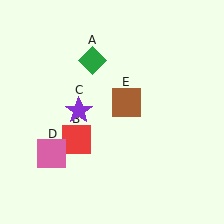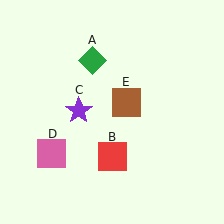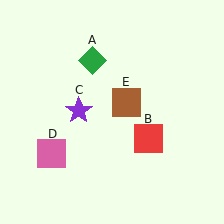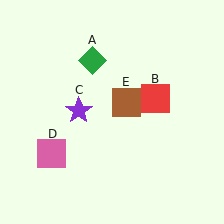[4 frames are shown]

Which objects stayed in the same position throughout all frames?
Green diamond (object A) and purple star (object C) and pink square (object D) and brown square (object E) remained stationary.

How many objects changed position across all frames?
1 object changed position: red square (object B).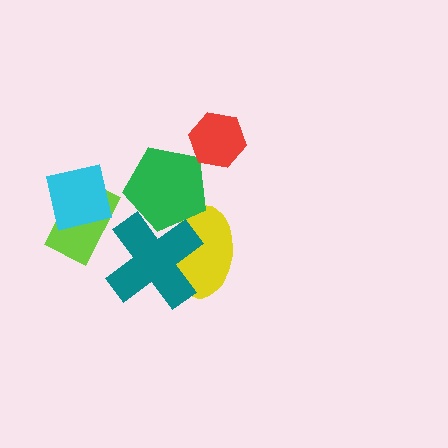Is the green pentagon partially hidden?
Yes, it is partially covered by another shape.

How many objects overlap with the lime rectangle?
1 object overlaps with the lime rectangle.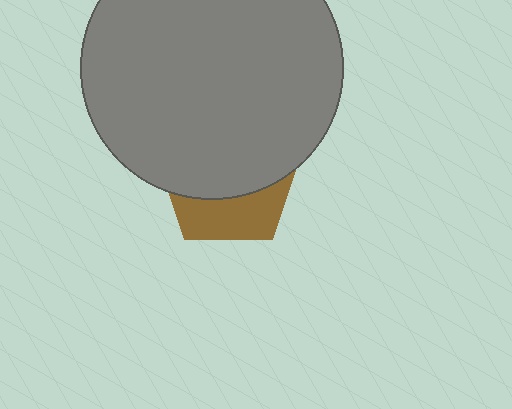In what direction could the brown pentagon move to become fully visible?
The brown pentagon could move down. That would shift it out from behind the gray circle entirely.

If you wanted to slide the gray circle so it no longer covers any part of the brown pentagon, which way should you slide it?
Slide it up — that is the most direct way to separate the two shapes.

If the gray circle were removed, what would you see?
You would see the complete brown pentagon.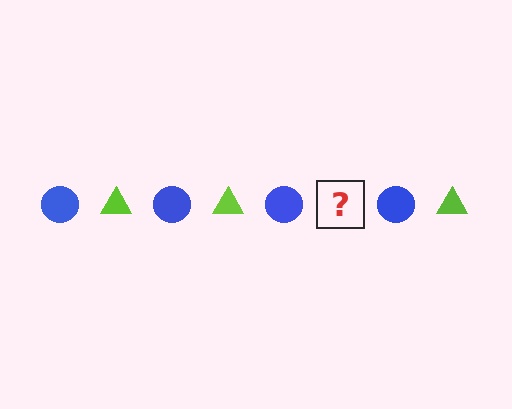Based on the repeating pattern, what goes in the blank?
The blank should be a lime triangle.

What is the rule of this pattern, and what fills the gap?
The rule is that the pattern alternates between blue circle and lime triangle. The gap should be filled with a lime triangle.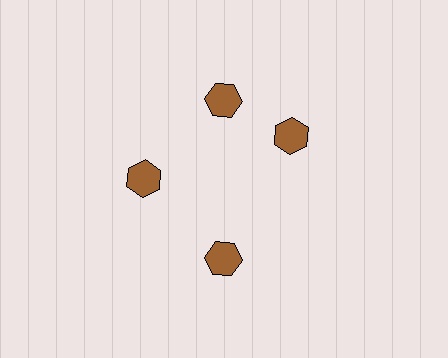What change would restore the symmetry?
The symmetry would be restored by rotating it back into even spacing with its neighbors so that all 4 hexagons sit at equal angles and equal distance from the center.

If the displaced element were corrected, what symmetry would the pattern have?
It would have 4-fold rotational symmetry — the pattern would map onto itself every 90 degrees.